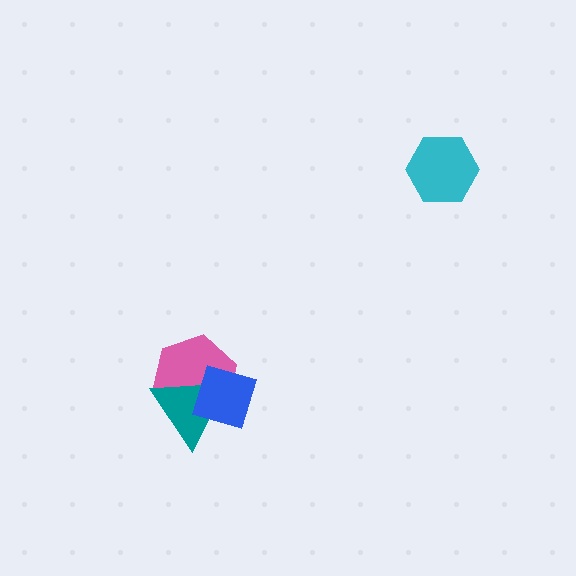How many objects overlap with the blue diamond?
2 objects overlap with the blue diamond.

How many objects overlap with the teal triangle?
2 objects overlap with the teal triangle.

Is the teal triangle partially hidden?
Yes, it is partially covered by another shape.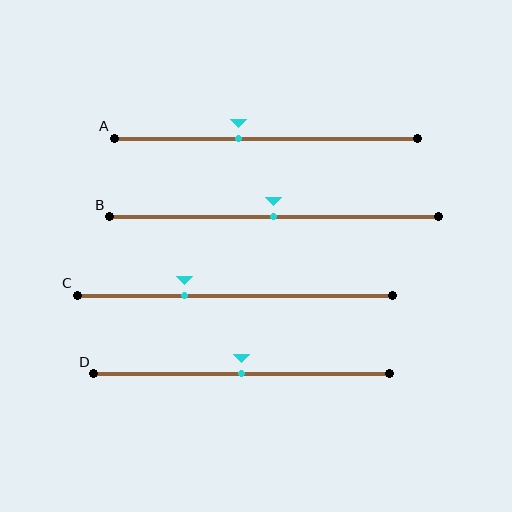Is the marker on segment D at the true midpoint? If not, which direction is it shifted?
Yes, the marker on segment D is at the true midpoint.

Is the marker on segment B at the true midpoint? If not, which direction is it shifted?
Yes, the marker on segment B is at the true midpoint.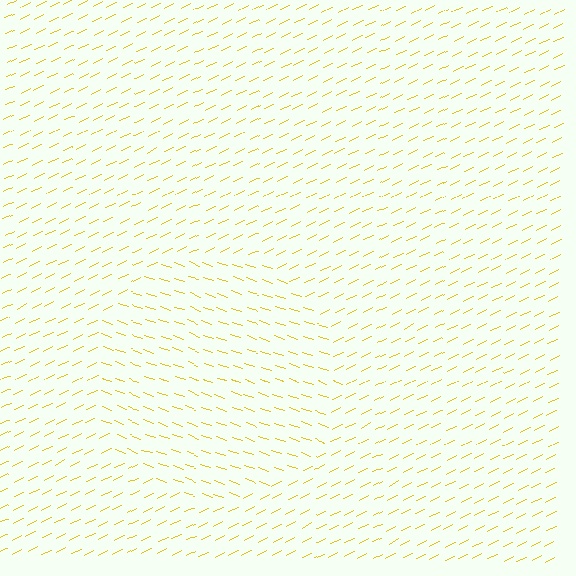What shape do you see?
I see a circle.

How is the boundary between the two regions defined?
The boundary is defined purely by a change in line orientation (approximately 45 degrees difference). All lines are the same color and thickness.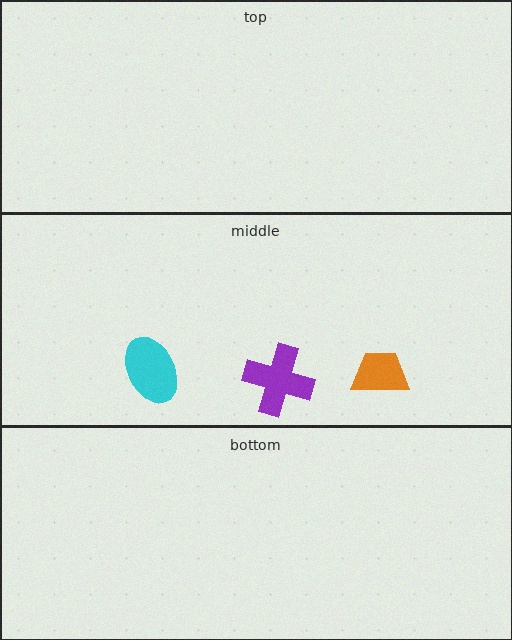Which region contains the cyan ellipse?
The middle region.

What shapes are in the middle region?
The purple cross, the orange trapezoid, the cyan ellipse.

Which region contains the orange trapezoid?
The middle region.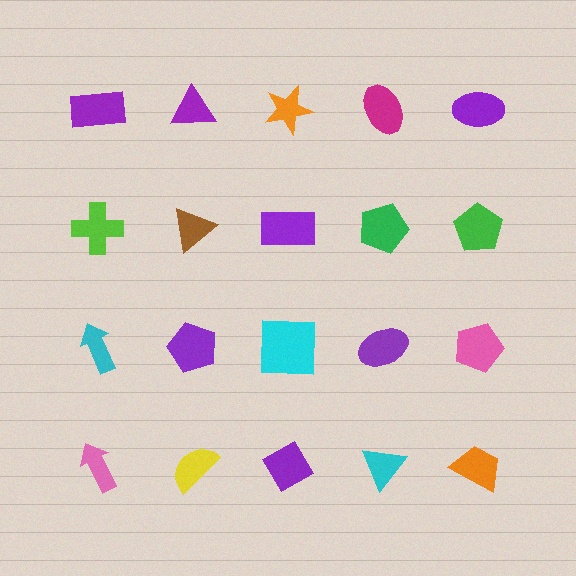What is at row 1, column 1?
A purple rectangle.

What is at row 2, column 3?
A purple rectangle.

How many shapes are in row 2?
5 shapes.